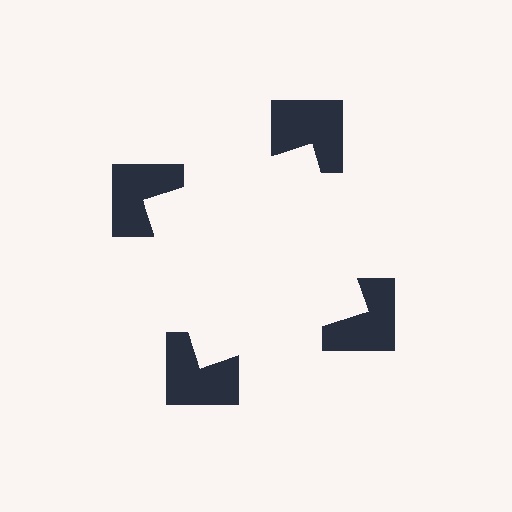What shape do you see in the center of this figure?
An illusory square — its edges are inferred from the aligned wedge cuts in the notched squares, not physically drawn.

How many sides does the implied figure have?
4 sides.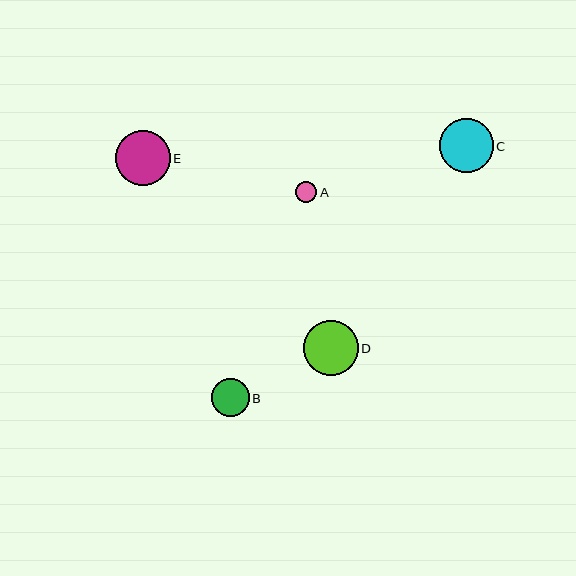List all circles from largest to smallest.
From largest to smallest: E, D, C, B, A.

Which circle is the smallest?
Circle A is the smallest with a size of approximately 21 pixels.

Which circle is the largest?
Circle E is the largest with a size of approximately 55 pixels.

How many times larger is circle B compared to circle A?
Circle B is approximately 1.8 times the size of circle A.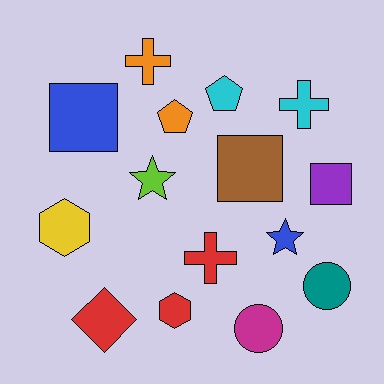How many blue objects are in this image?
There are 2 blue objects.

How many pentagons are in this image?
There are 2 pentagons.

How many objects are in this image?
There are 15 objects.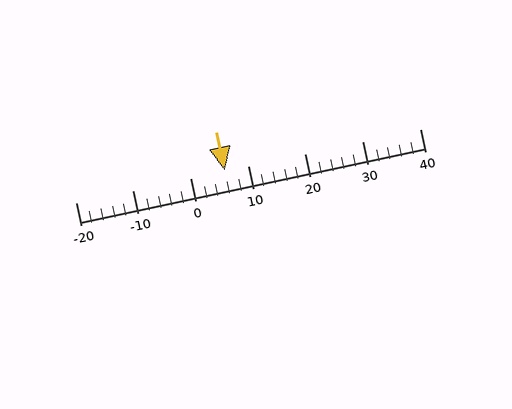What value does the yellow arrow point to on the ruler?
The yellow arrow points to approximately 6.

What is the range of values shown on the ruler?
The ruler shows values from -20 to 40.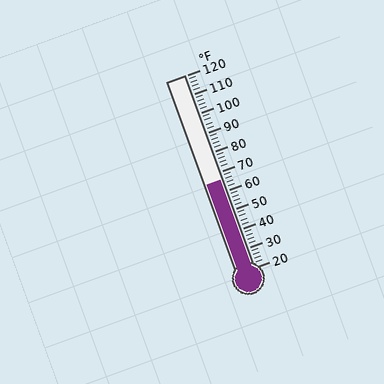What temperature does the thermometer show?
The thermometer shows approximately 66°F.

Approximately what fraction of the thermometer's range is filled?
The thermometer is filled to approximately 45% of its range.